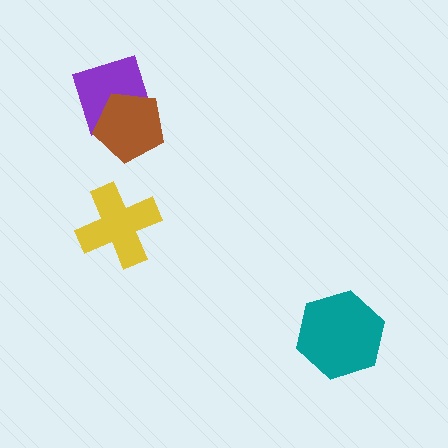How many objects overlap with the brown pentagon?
1 object overlaps with the brown pentagon.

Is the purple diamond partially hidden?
Yes, it is partially covered by another shape.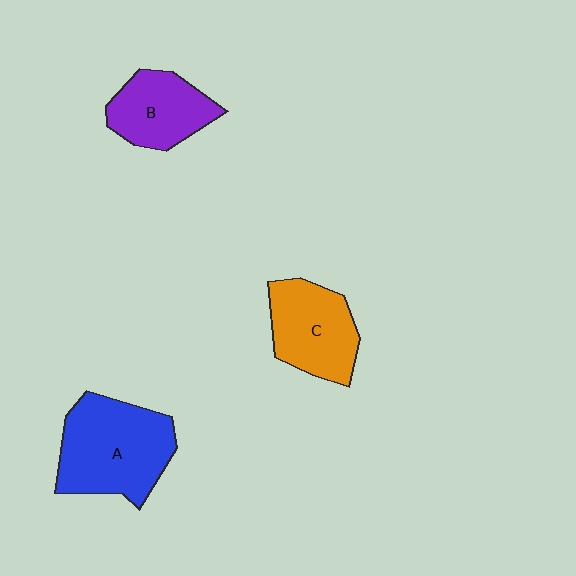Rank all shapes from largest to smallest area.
From largest to smallest: A (blue), C (orange), B (purple).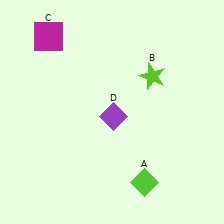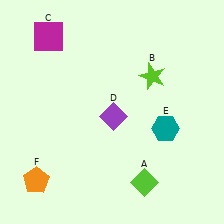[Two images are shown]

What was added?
A teal hexagon (E), an orange pentagon (F) were added in Image 2.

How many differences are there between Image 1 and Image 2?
There are 2 differences between the two images.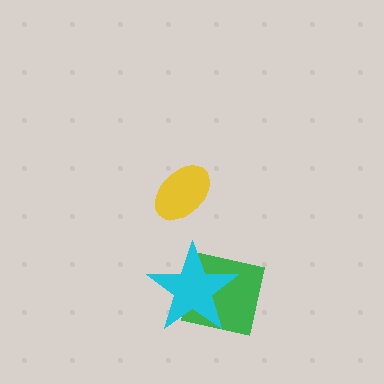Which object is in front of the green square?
The cyan star is in front of the green square.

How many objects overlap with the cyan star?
1 object overlaps with the cyan star.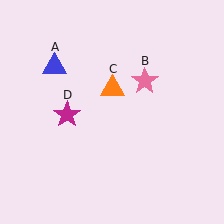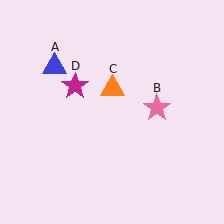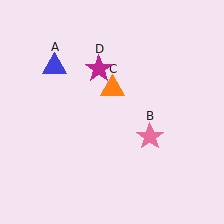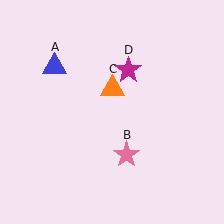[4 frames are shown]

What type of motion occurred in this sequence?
The pink star (object B), magenta star (object D) rotated clockwise around the center of the scene.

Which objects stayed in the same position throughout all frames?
Blue triangle (object A) and orange triangle (object C) remained stationary.